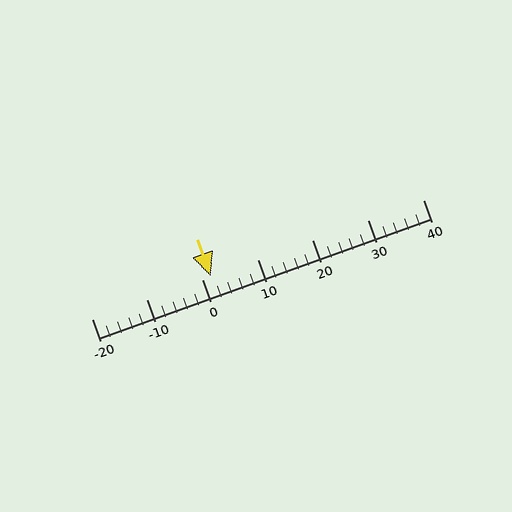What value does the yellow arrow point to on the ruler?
The yellow arrow points to approximately 2.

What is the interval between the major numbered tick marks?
The major tick marks are spaced 10 units apart.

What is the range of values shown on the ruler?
The ruler shows values from -20 to 40.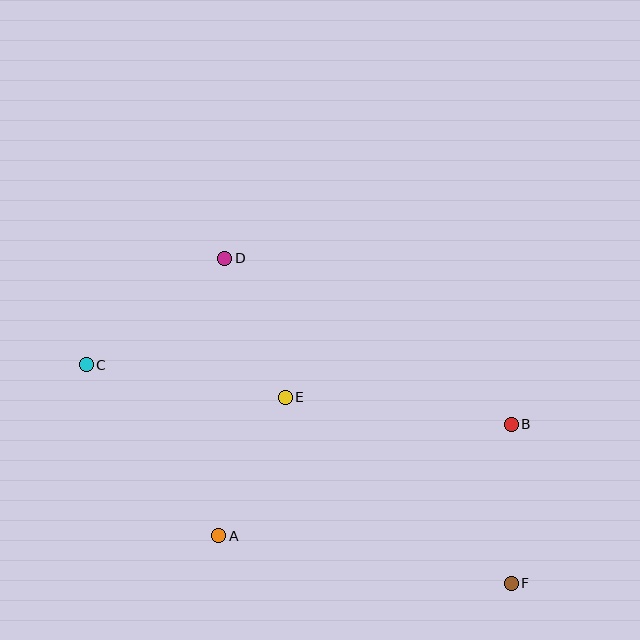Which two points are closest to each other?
Points D and E are closest to each other.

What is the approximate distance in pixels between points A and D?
The distance between A and D is approximately 278 pixels.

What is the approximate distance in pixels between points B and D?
The distance between B and D is approximately 331 pixels.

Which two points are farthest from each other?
Points C and F are farthest from each other.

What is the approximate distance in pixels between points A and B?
The distance between A and B is approximately 313 pixels.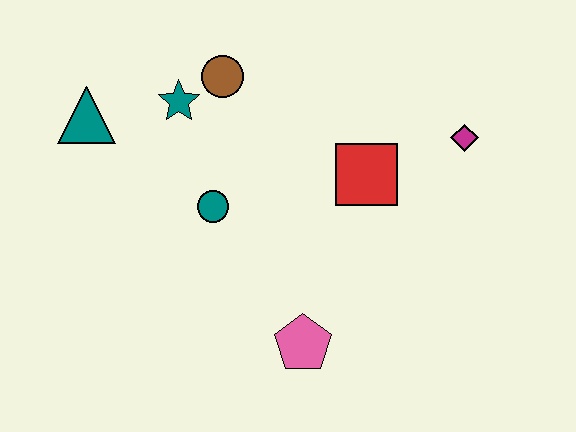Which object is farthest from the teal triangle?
The magenta diamond is farthest from the teal triangle.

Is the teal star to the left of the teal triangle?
No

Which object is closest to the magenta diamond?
The red square is closest to the magenta diamond.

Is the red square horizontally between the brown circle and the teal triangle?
No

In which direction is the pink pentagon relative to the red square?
The pink pentagon is below the red square.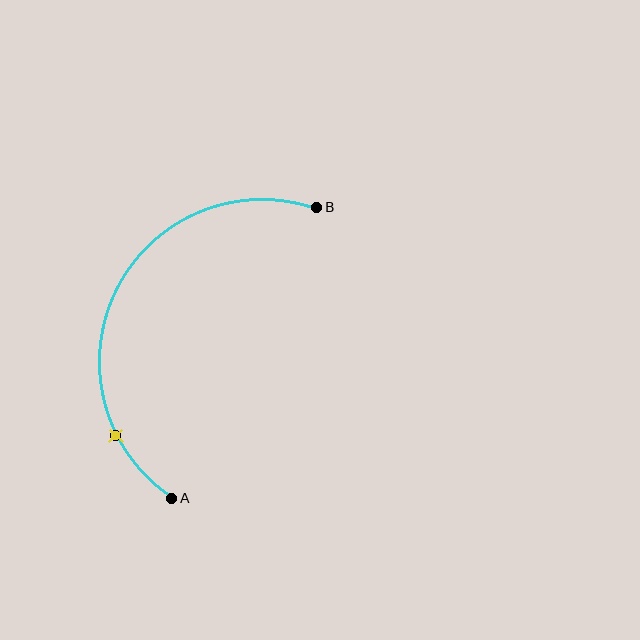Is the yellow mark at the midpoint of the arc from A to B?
No. The yellow mark lies on the arc but is closer to endpoint A. The arc midpoint would be at the point on the curve equidistant along the arc from both A and B.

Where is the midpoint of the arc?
The arc midpoint is the point on the curve farthest from the straight line joining A and B. It sits to the left of that line.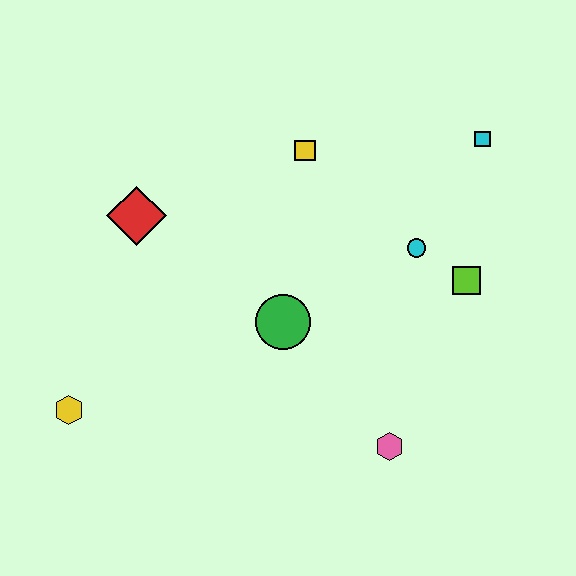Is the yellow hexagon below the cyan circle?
Yes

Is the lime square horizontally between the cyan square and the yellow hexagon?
Yes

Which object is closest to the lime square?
The cyan circle is closest to the lime square.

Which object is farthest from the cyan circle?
The yellow hexagon is farthest from the cyan circle.